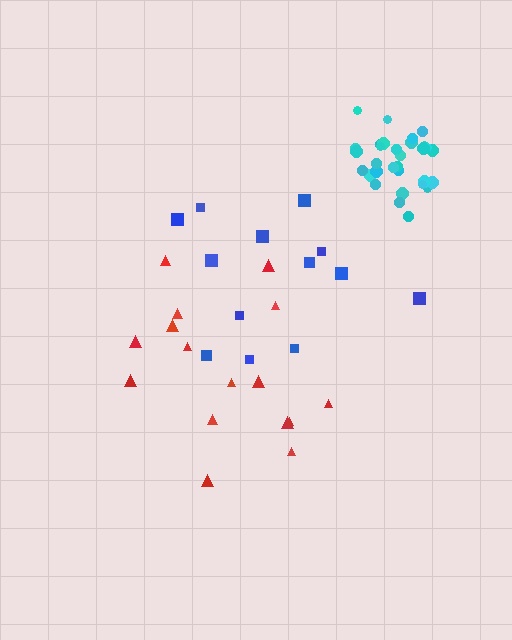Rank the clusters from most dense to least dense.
cyan, red, blue.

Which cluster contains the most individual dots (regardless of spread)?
Cyan (31).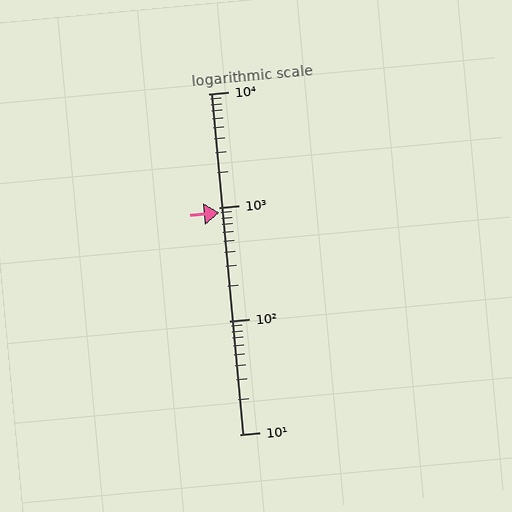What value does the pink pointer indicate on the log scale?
The pointer indicates approximately 900.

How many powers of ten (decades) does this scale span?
The scale spans 3 decades, from 10 to 10000.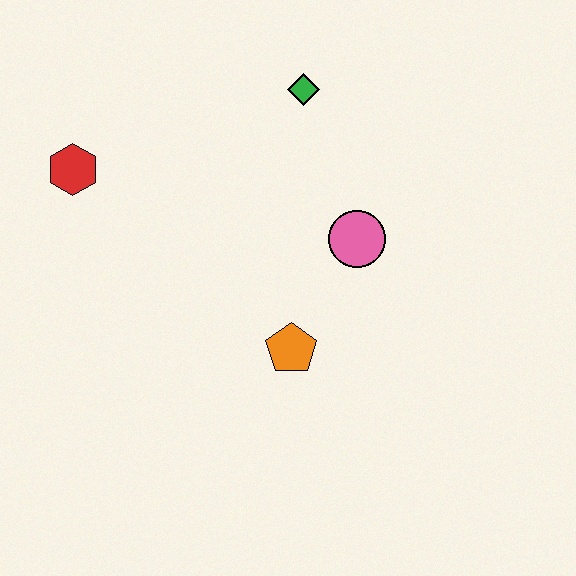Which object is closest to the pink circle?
The orange pentagon is closest to the pink circle.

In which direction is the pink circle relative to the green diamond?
The pink circle is below the green diamond.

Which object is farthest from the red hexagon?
The pink circle is farthest from the red hexagon.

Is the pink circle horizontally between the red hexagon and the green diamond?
No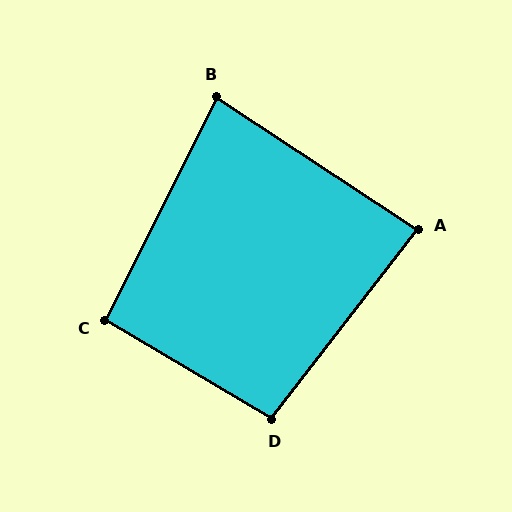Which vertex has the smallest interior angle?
B, at approximately 83 degrees.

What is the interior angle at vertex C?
Approximately 94 degrees (approximately right).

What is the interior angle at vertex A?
Approximately 86 degrees (approximately right).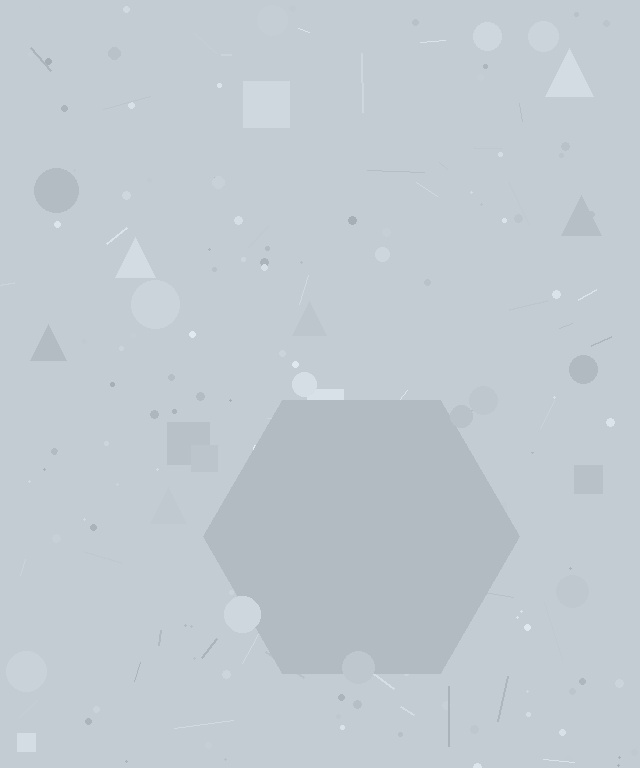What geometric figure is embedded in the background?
A hexagon is embedded in the background.